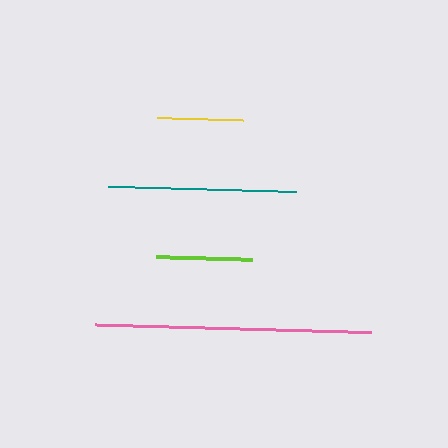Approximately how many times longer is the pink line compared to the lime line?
The pink line is approximately 2.9 times the length of the lime line.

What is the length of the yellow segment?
The yellow segment is approximately 85 pixels long.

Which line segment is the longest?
The pink line is the longest at approximately 275 pixels.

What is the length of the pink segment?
The pink segment is approximately 275 pixels long.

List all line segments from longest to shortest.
From longest to shortest: pink, teal, lime, yellow.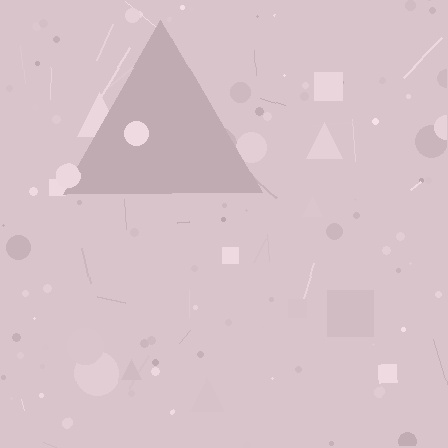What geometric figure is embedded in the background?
A triangle is embedded in the background.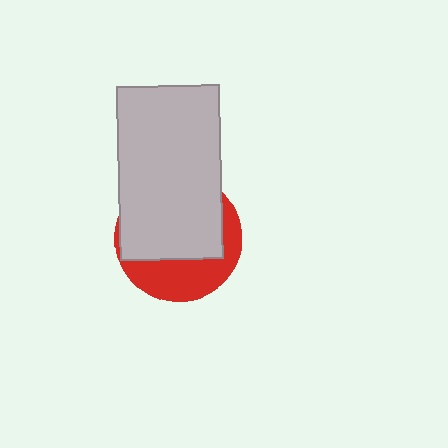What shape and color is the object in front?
The object in front is a light gray rectangle.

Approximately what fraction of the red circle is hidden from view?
Roughly 63% of the red circle is hidden behind the light gray rectangle.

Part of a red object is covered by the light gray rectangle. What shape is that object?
It is a circle.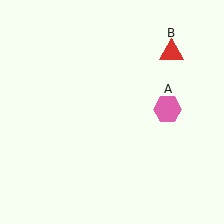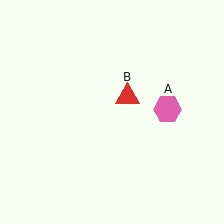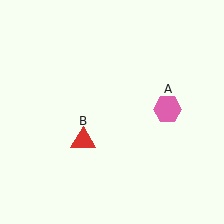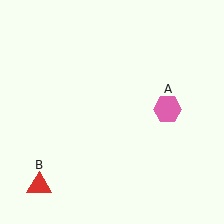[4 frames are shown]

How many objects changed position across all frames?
1 object changed position: red triangle (object B).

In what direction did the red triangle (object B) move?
The red triangle (object B) moved down and to the left.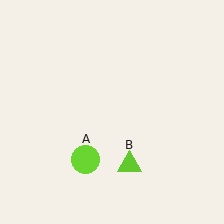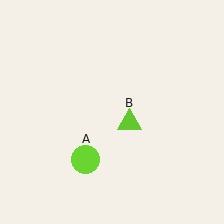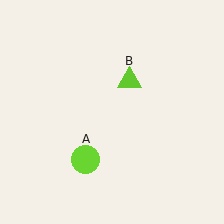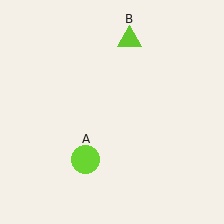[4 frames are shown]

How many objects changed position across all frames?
1 object changed position: lime triangle (object B).